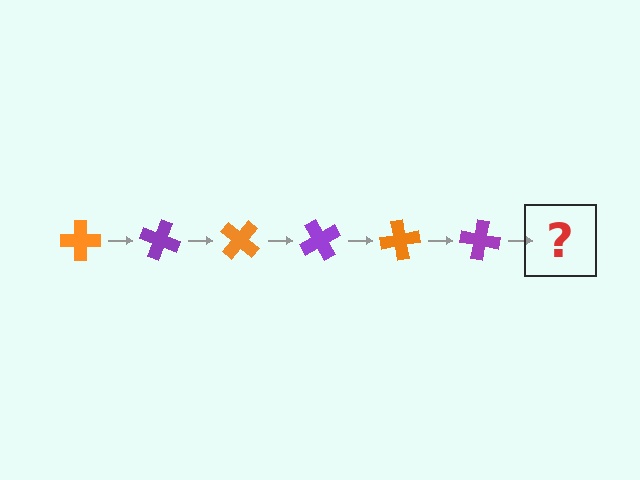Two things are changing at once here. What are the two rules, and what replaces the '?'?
The two rules are that it rotates 20 degrees each step and the color cycles through orange and purple. The '?' should be an orange cross, rotated 120 degrees from the start.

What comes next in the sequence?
The next element should be an orange cross, rotated 120 degrees from the start.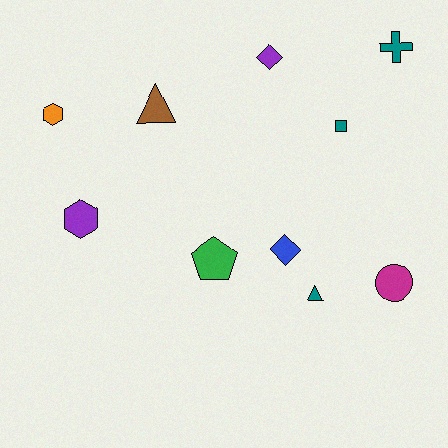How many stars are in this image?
There are no stars.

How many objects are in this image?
There are 10 objects.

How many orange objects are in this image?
There is 1 orange object.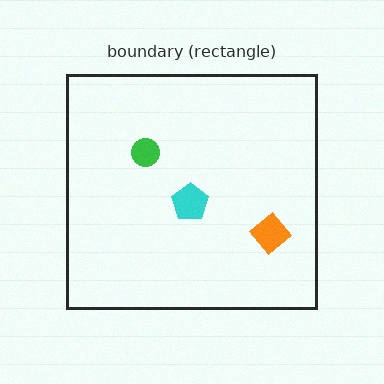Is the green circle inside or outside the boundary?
Inside.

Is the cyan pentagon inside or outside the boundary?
Inside.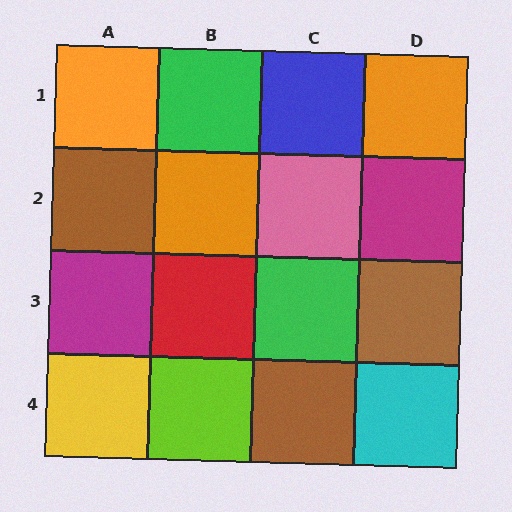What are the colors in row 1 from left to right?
Orange, green, blue, orange.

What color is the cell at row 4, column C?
Brown.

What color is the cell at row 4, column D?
Cyan.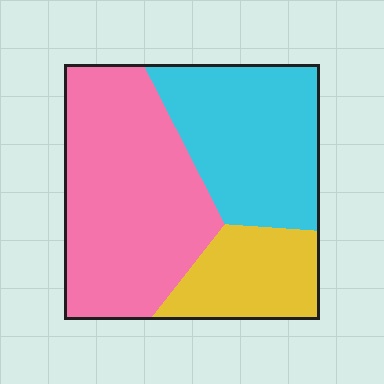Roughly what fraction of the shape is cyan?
Cyan covers about 35% of the shape.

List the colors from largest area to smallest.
From largest to smallest: pink, cyan, yellow.